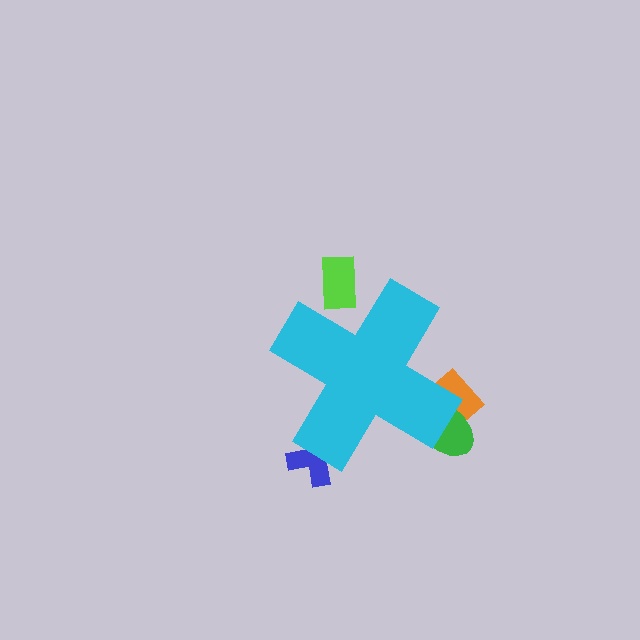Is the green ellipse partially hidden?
Yes, the green ellipse is partially hidden behind the cyan cross.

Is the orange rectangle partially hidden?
Yes, the orange rectangle is partially hidden behind the cyan cross.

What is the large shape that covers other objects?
A cyan cross.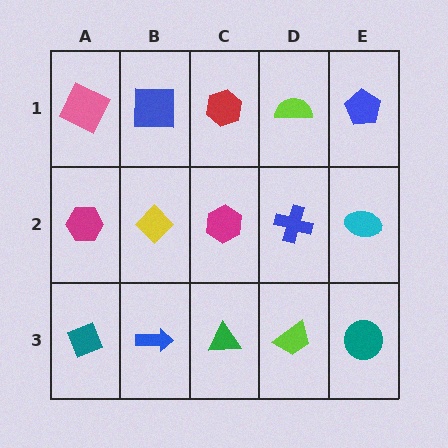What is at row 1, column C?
A red hexagon.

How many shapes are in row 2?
5 shapes.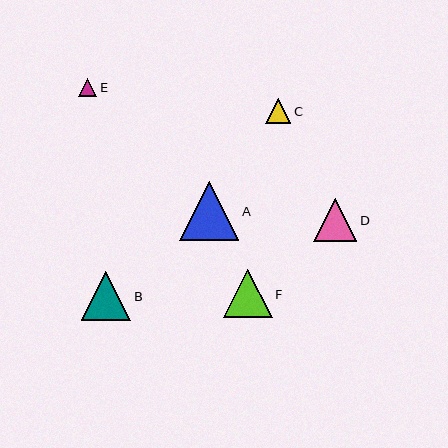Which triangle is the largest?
Triangle A is the largest with a size of approximately 59 pixels.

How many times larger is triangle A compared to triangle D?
Triangle A is approximately 1.4 times the size of triangle D.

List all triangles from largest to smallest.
From largest to smallest: A, B, F, D, C, E.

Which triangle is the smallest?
Triangle E is the smallest with a size of approximately 18 pixels.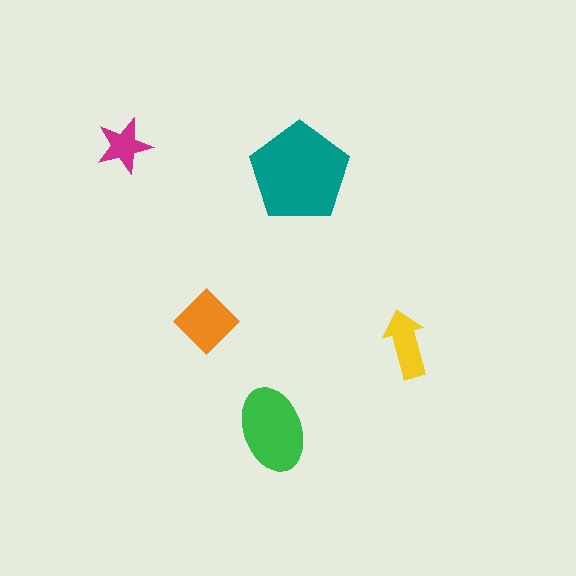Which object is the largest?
The teal pentagon.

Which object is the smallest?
The magenta star.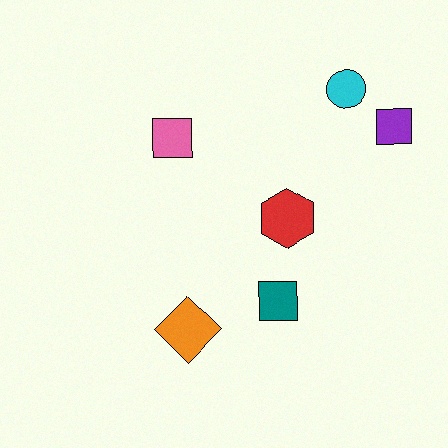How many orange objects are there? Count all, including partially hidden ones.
There is 1 orange object.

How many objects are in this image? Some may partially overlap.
There are 6 objects.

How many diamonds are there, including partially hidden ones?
There is 1 diamond.